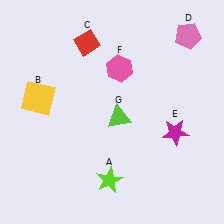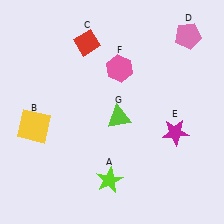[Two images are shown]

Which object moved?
The yellow square (B) moved down.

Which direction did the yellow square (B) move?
The yellow square (B) moved down.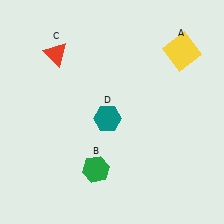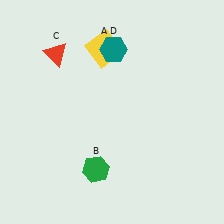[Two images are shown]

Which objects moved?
The objects that moved are: the yellow square (A), the teal hexagon (D).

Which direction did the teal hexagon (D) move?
The teal hexagon (D) moved up.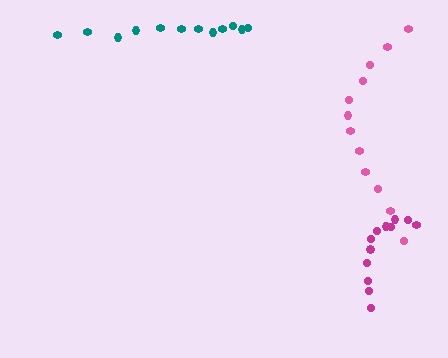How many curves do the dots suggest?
There are 3 distinct paths.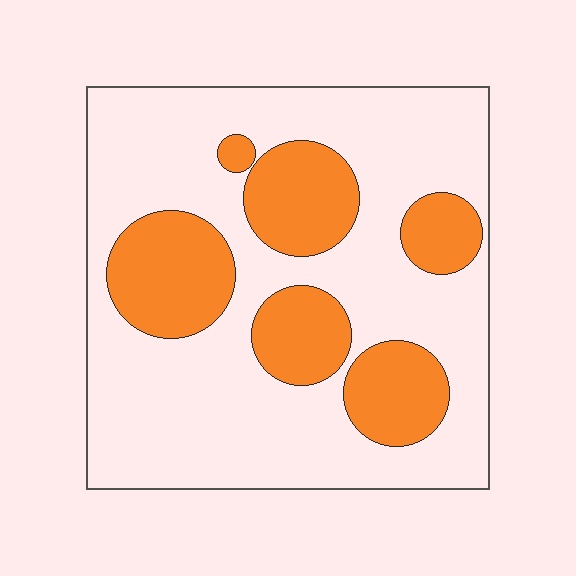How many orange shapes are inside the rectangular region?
6.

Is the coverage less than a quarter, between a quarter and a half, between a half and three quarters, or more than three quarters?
Between a quarter and a half.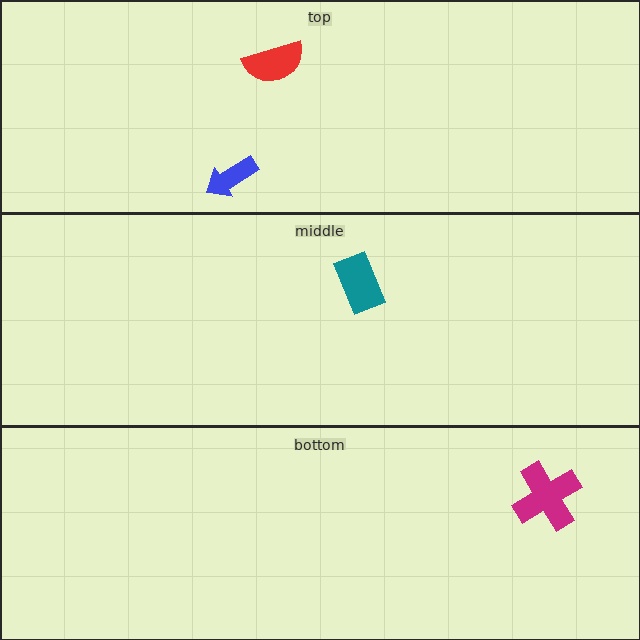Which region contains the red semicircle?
The top region.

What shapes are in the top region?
The red semicircle, the blue arrow.